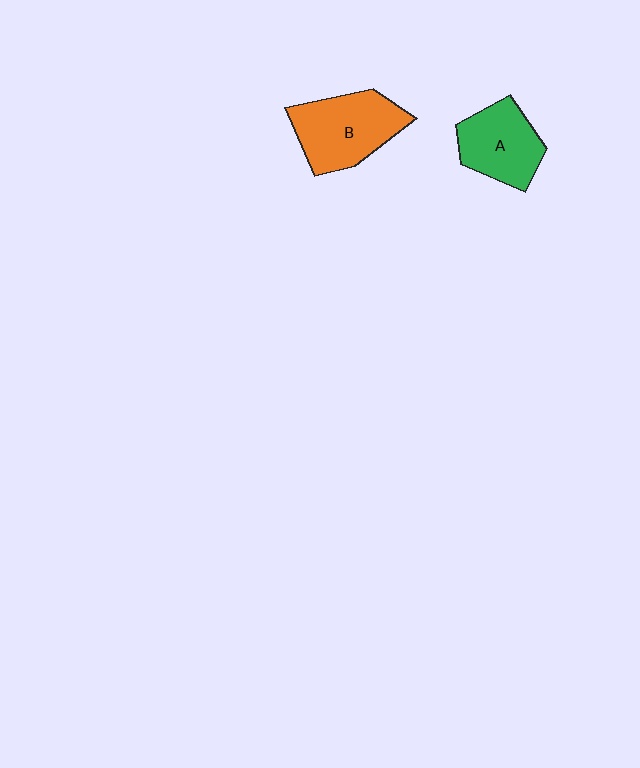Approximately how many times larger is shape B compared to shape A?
Approximately 1.2 times.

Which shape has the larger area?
Shape B (orange).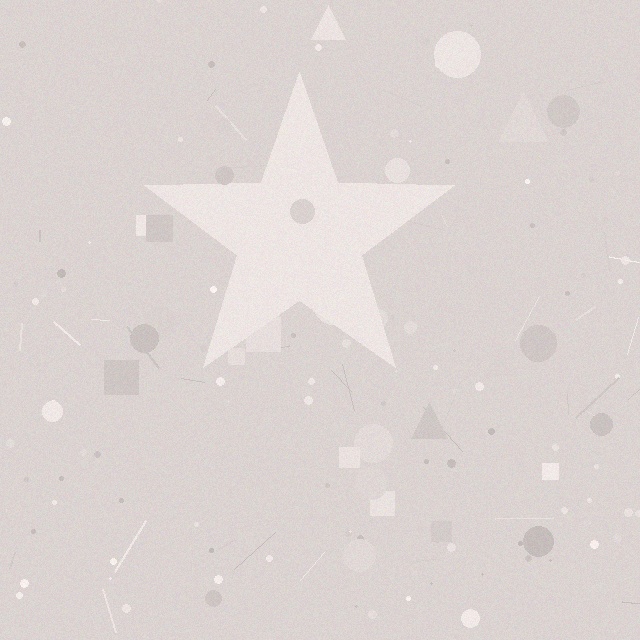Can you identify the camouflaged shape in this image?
The camouflaged shape is a star.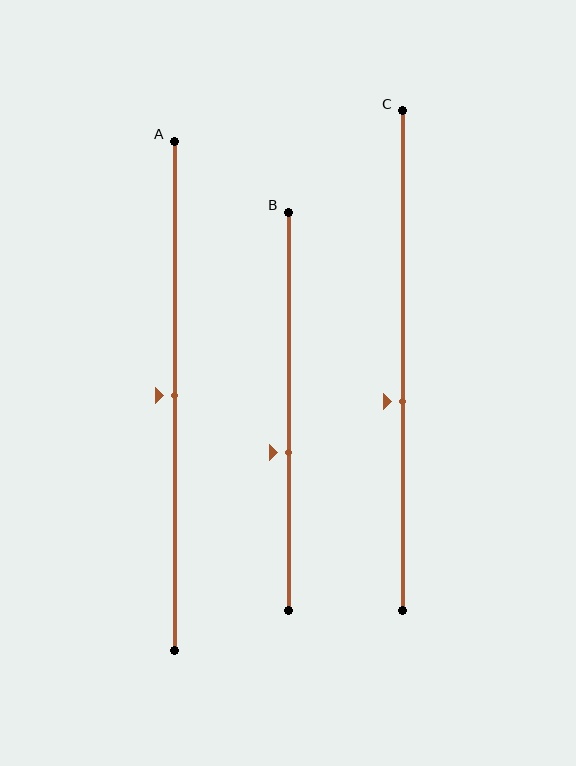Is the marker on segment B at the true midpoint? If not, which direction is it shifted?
No, the marker on segment B is shifted downward by about 10% of the segment length.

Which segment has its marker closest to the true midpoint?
Segment A has its marker closest to the true midpoint.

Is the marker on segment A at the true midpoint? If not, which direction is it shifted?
Yes, the marker on segment A is at the true midpoint.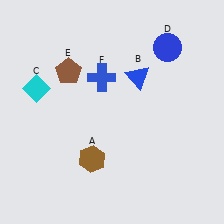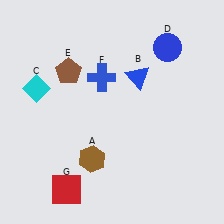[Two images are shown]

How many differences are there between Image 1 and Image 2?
There is 1 difference between the two images.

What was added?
A red square (G) was added in Image 2.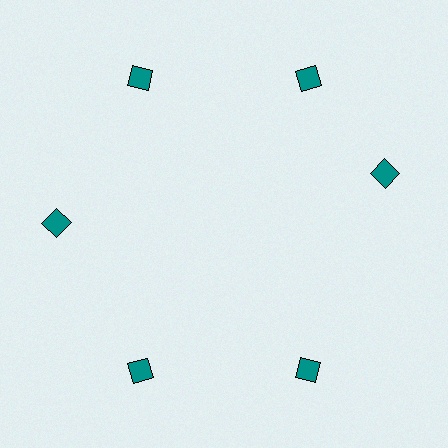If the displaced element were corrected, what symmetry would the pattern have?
It would have 6-fold rotational symmetry — the pattern would map onto itself every 60 degrees.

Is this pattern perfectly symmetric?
No. The 6 teal squares are arranged in a ring, but one element near the 3 o'clock position is rotated out of alignment along the ring, breaking the 6-fold rotational symmetry.